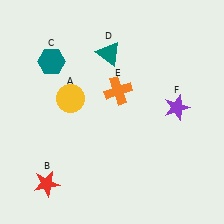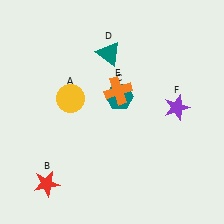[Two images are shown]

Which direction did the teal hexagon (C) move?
The teal hexagon (C) moved right.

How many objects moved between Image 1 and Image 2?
1 object moved between the two images.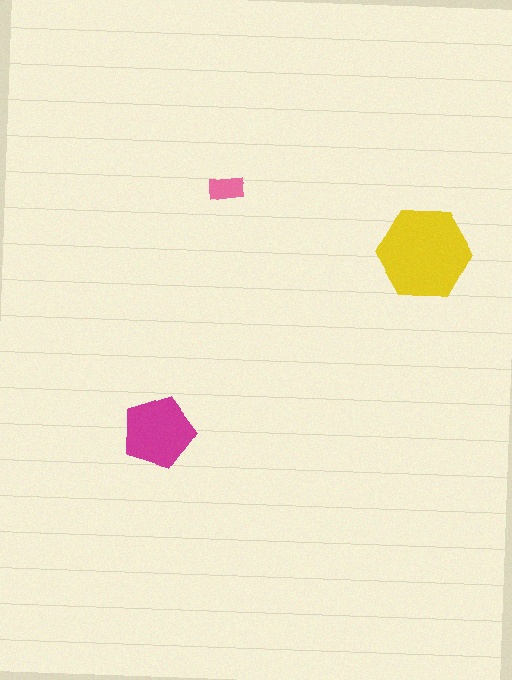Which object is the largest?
The yellow hexagon.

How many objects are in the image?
There are 3 objects in the image.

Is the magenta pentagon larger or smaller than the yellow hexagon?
Smaller.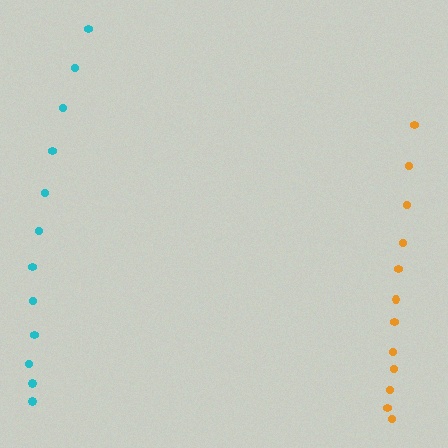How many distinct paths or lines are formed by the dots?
There are 2 distinct paths.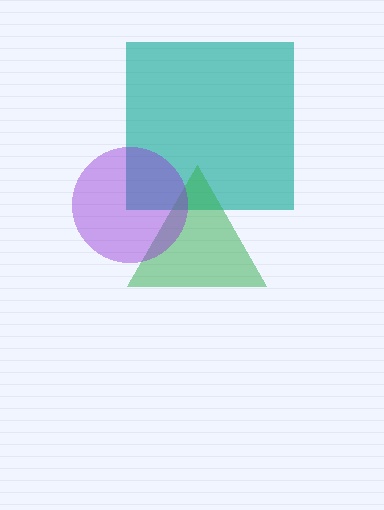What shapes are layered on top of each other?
The layered shapes are: a teal square, a green triangle, a purple circle.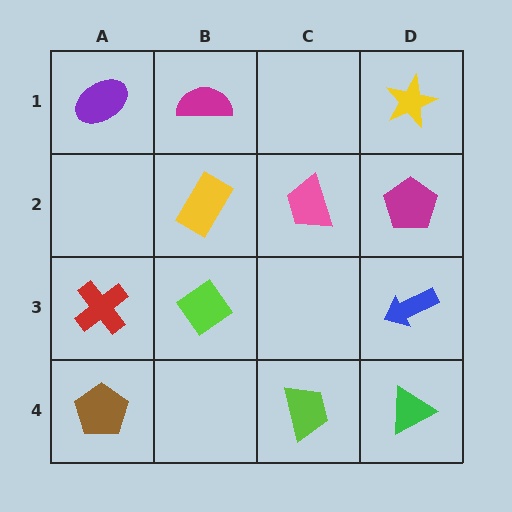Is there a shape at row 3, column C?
No, that cell is empty.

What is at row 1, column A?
A purple ellipse.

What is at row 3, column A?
A red cross.